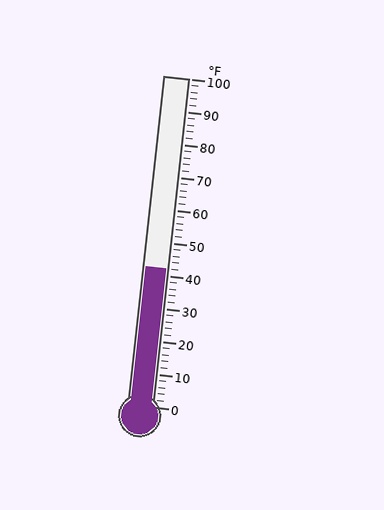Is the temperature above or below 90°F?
The temperature is below 90°F.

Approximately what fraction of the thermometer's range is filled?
The thermometer is filled to approximately 40% of its range.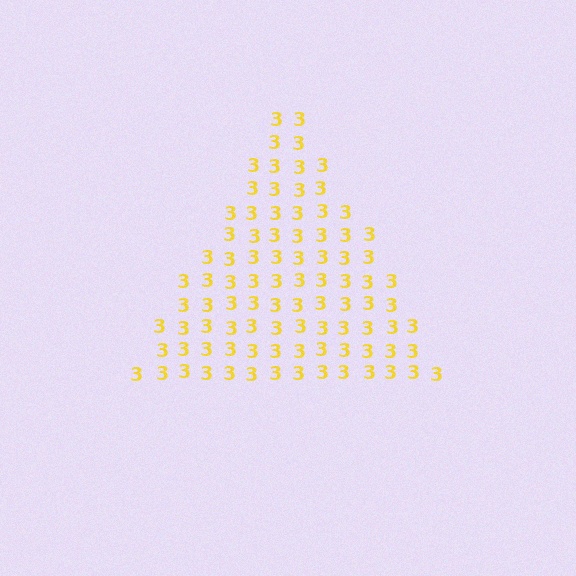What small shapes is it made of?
It is made of small digit 3's.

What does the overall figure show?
The overall figure shows a triangle.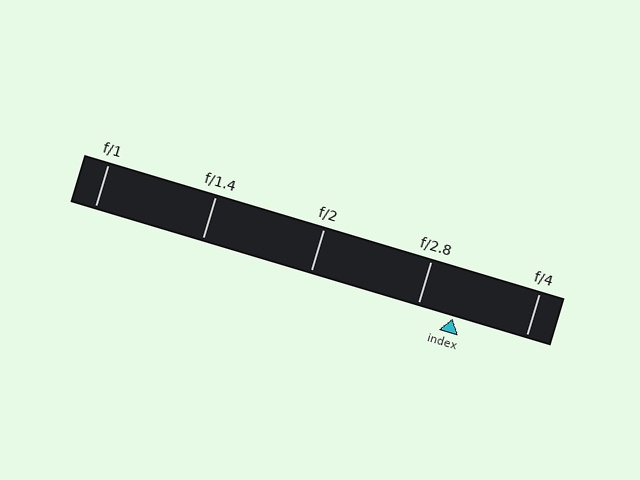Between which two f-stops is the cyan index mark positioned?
The index mark is between f/2.8 and f/4.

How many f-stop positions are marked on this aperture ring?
There are 5 f-stop positions marked.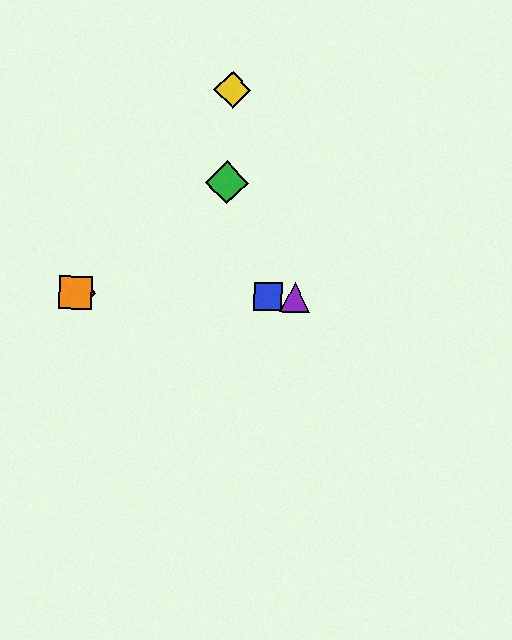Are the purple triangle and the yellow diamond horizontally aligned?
No, the purple triangle is at y≈297 and the yellow diamond is at y≈90.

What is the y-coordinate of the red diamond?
The red diamond is at y≈293.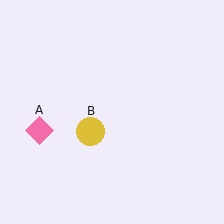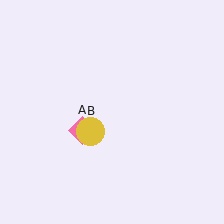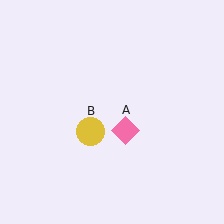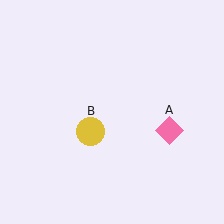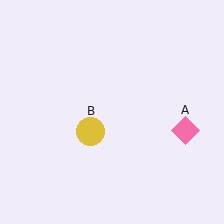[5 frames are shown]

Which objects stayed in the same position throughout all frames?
Yellow circle (object B) remained stationary.